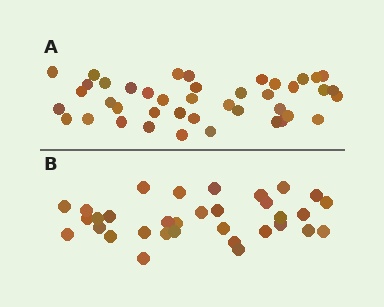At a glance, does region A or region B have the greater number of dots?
Region A (the top region) has more dots.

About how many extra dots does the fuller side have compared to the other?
Region A has roughly 8 or so more dots than region B.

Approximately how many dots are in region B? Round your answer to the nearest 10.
About 30 dots. (The exact count is 33, which rounds to 30.)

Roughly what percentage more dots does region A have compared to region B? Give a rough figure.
About 25% more.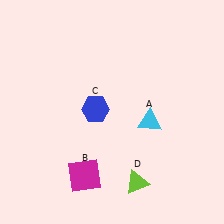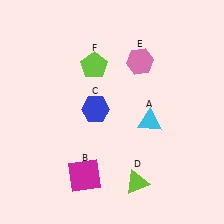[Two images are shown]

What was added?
A pink hexagon (E), a lime pentagon (F) were added in Image 2.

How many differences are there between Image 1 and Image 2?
There are 2 differences between the two images.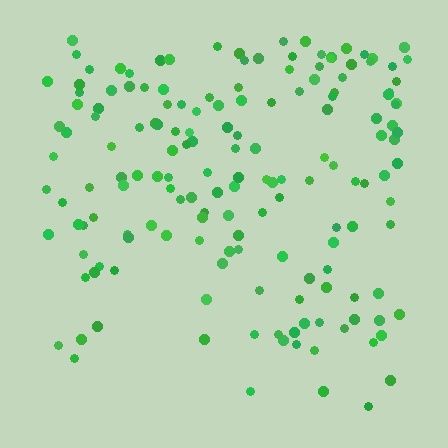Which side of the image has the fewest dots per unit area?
The bottom.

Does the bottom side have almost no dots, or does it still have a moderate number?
Still a moderate number, just noticeably fewer than the top.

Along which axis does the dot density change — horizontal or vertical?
Vertical.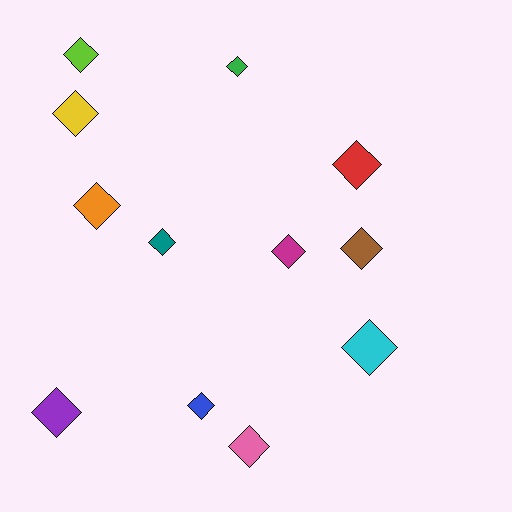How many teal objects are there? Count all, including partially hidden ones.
There is 1 teal object.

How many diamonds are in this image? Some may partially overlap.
There are 12 diamonds.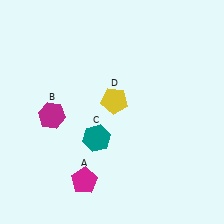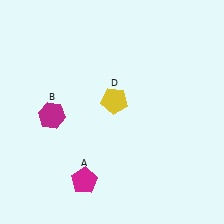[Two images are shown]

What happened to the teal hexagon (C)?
The teal hexagon (C) was removed in Image 2. It was in the bottom-left area of Image 1.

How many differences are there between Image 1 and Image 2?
There is 1 difference between the two images.